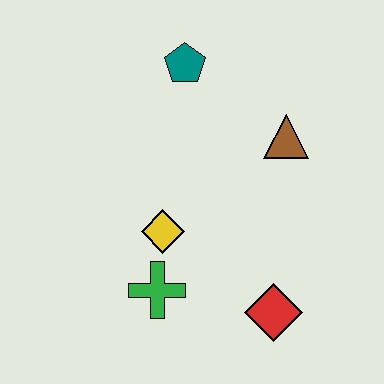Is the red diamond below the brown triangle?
Yes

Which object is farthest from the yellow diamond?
The teal pentagon is farthest from the yellow diamond.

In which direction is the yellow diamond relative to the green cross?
The yellow diamond is above the green cross.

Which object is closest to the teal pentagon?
The brown triangle is closest to the teal pentagon.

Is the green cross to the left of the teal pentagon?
Yes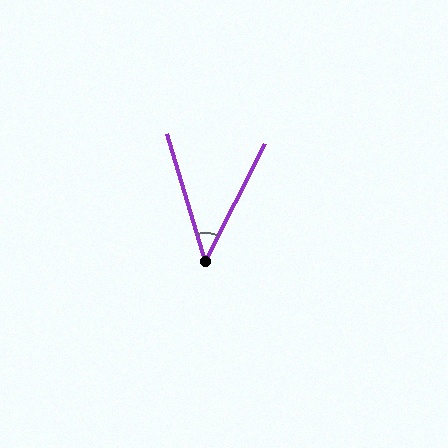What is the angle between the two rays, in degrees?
Approximately 43 degrees.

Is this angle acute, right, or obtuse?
It is acute.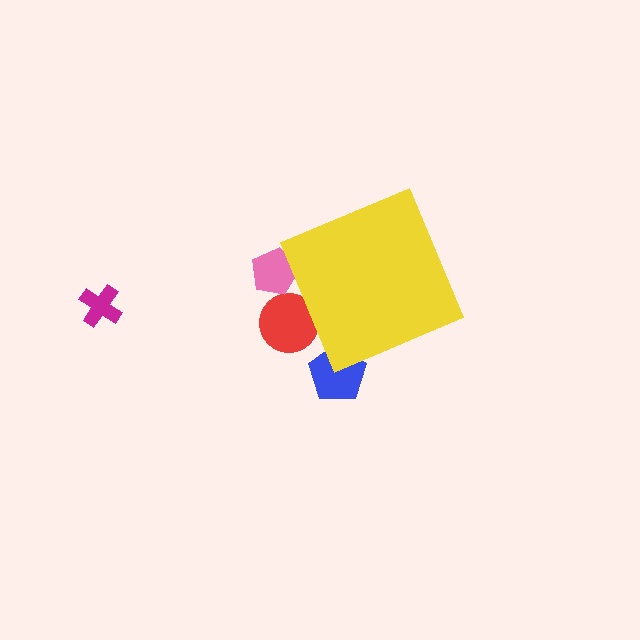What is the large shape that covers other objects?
A yellow diamond.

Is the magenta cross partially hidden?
No, the magenta cross is fully visible.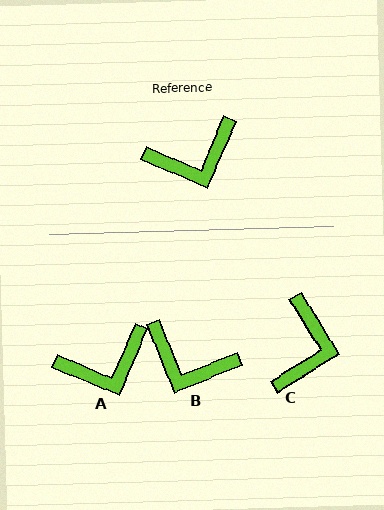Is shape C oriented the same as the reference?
No, it is off by about 55 degrees.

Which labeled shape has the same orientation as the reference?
A.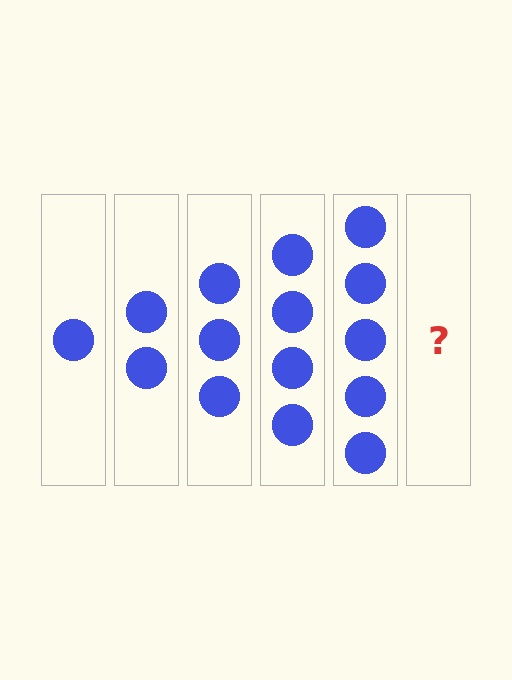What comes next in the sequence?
The next element should be 6 circles.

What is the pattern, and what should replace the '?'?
The pattern is that each step adds one more circle. The '?' should be 6 circles.